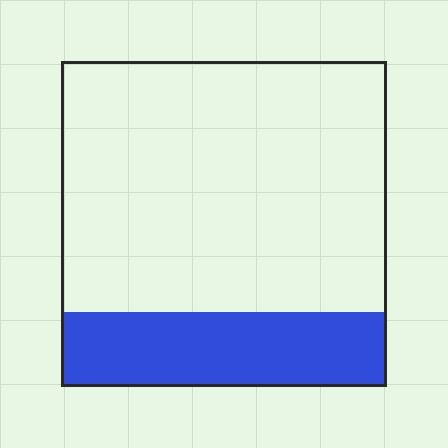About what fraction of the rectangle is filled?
About one quarter (1/4).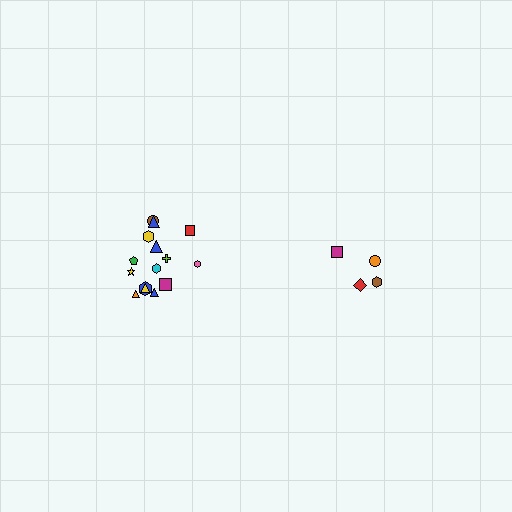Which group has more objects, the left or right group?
The left group.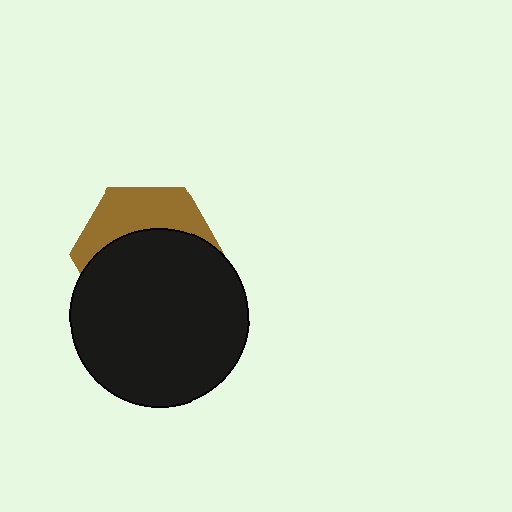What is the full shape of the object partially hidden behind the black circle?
The partially hidden object is a brown hexagon.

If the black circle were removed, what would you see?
You would see the complete brown hexagon.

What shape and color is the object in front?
The object in front is a black circle.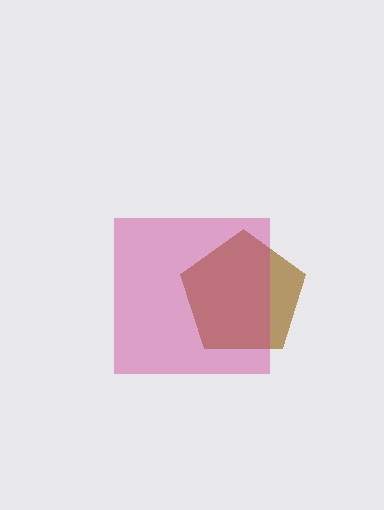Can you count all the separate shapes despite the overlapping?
Yes, there are 2 separate shapes.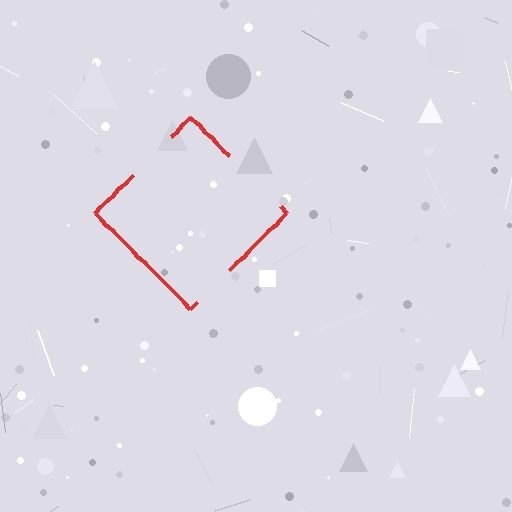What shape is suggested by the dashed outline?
The dashed outline suggests a diamond.